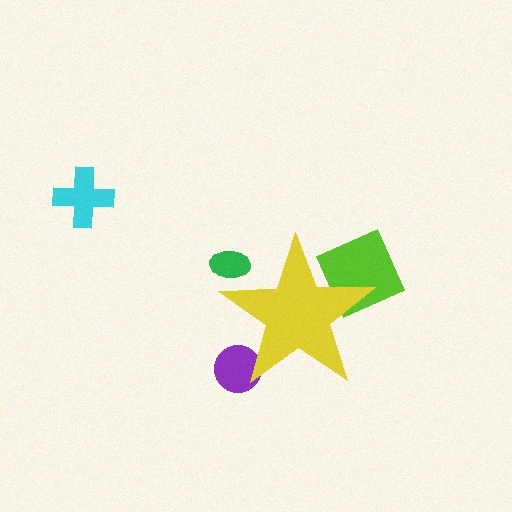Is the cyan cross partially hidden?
No, the cyan cross is fully visible.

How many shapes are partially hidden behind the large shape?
3 shapes are partially hidden.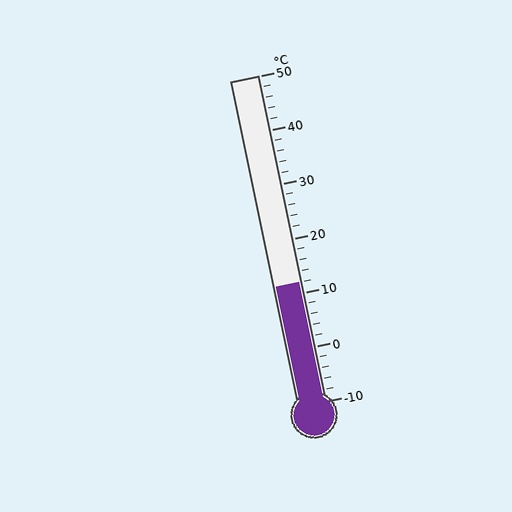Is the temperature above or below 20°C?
The temperature is below 20°C.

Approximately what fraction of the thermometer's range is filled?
The thermometer is filled to approximately 35% of its range.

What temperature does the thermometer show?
The thermometer shows approximately 12°C.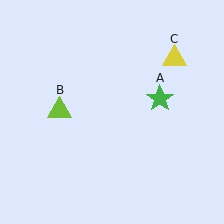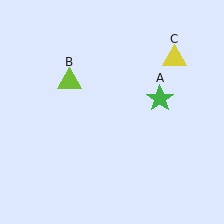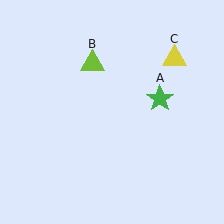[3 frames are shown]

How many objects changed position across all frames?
1 object changed position: lime triangle (object B).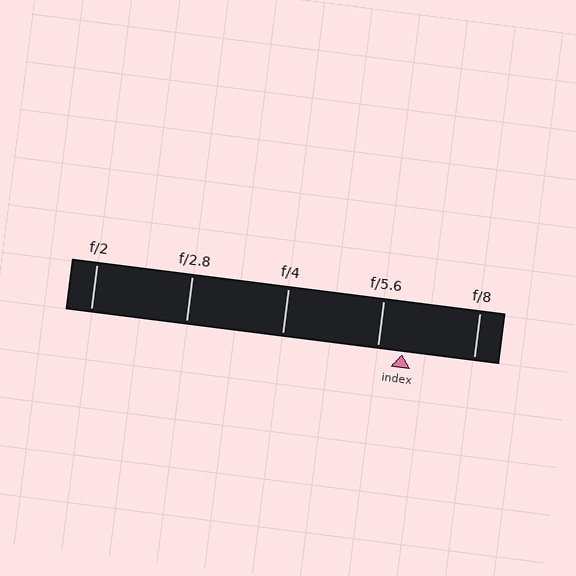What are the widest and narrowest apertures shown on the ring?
The widest aperture shown is f/2 and the narrowest is f/8.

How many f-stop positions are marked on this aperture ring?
There are 5 f-stop positions marked.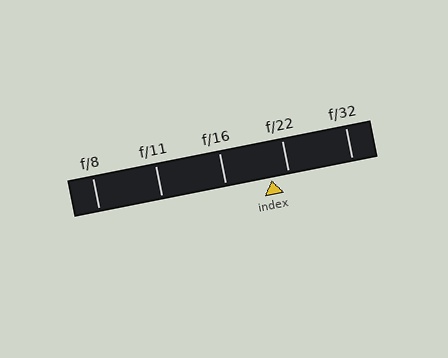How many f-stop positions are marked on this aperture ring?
There are 5 f-stop positions marked.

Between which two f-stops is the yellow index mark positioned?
The index mark is between f/16 and f/22.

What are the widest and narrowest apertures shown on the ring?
The widest aperture shown is f/8 and the narrowest is f/32.